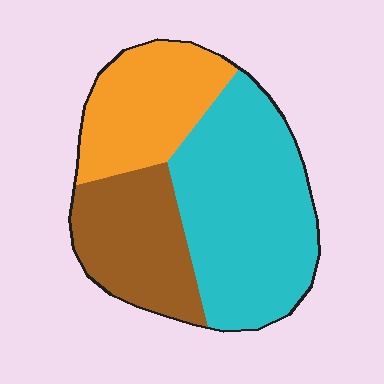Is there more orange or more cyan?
Cyan.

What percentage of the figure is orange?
Orange takes up between a quarter and a half of the figure.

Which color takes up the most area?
Cyan, at roughly 50%.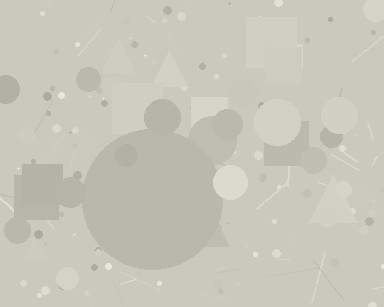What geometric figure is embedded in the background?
A circle is embedded in the background.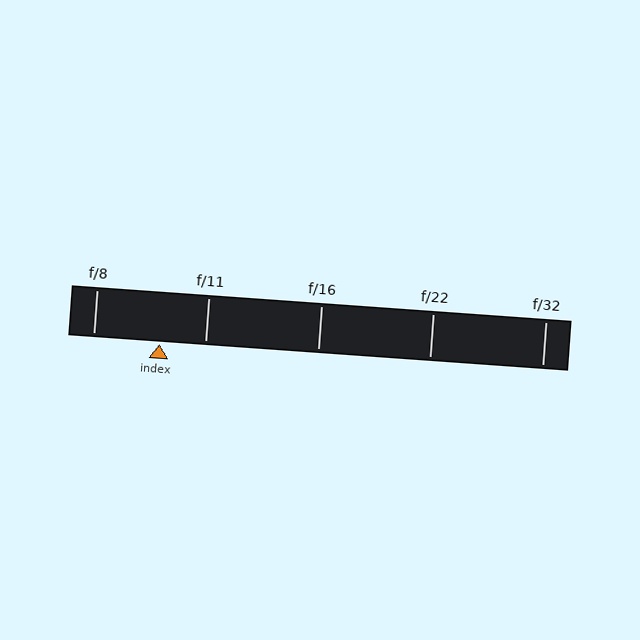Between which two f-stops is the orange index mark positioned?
The index mark is between f/8 and f/11.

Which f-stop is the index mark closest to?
The index mark is closest to f/11.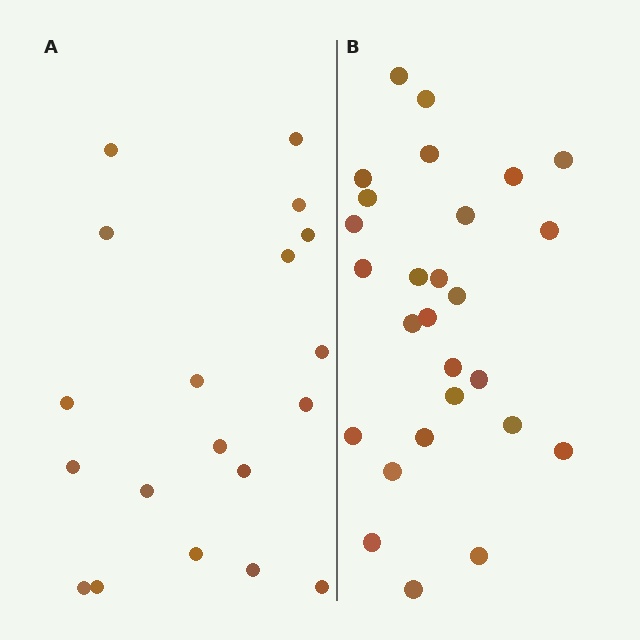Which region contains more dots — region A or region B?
Region B (the right region) has more dots.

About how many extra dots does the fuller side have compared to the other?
Region B has roughly 8 or so more dots than region A.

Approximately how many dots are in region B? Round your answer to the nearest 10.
About 30 dots. (The exact count is 27, which rounds to 30.)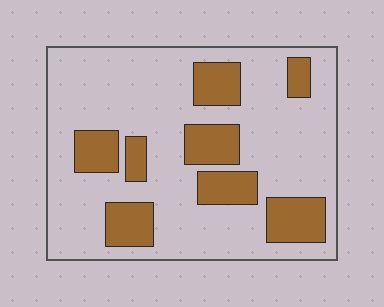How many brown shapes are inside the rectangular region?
8.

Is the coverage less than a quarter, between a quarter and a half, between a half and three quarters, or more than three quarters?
Less than a quarter.